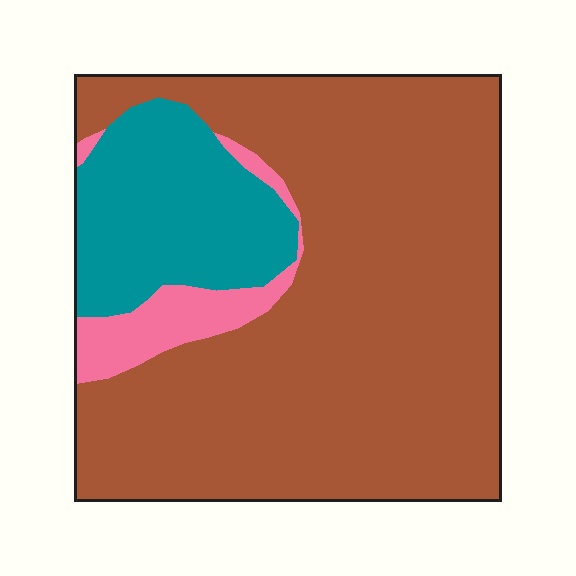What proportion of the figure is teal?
Teal covers about 20% of the figure.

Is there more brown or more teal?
Brown.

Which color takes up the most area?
Brown, at roughly 75%.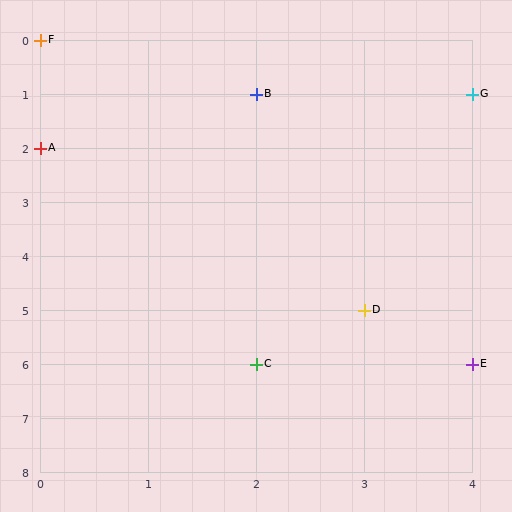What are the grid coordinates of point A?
Point A is at grid coordinates (0, 2).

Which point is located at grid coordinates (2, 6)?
Point C is at (2, 6).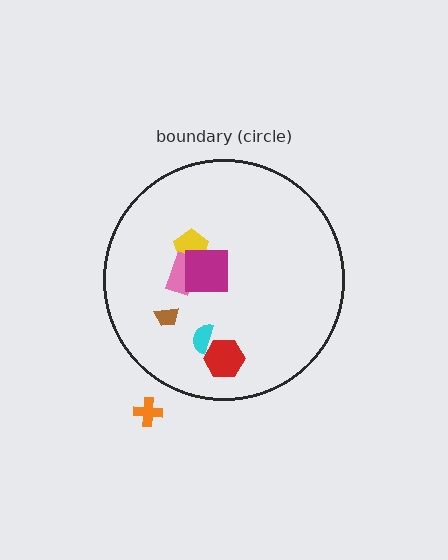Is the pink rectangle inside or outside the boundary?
Inside.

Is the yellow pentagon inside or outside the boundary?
Inside.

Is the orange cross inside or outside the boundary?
Outside.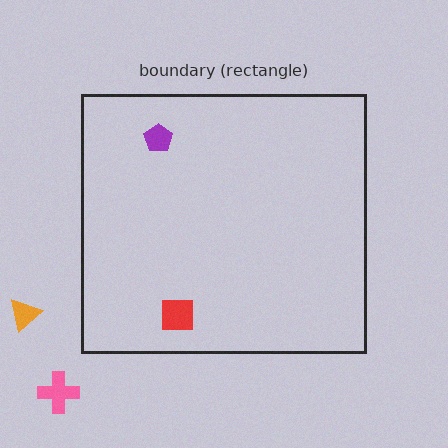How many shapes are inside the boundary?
2 inside, 2 outside.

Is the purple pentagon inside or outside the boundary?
Inside.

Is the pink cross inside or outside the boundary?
Outside.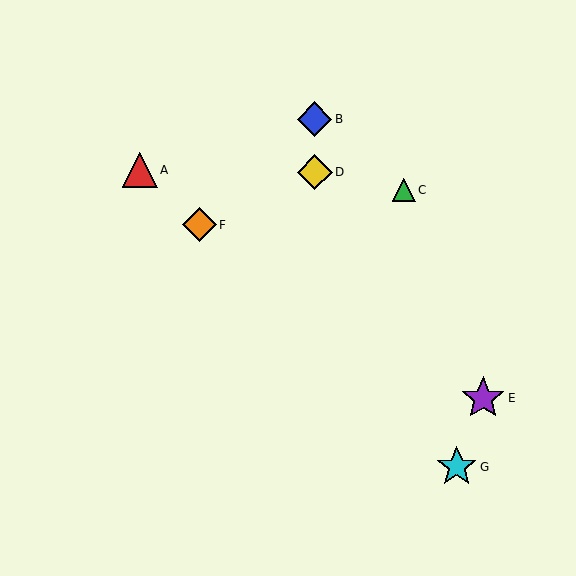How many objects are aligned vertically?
2 objects (B, D) are aligned vertically.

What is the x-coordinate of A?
Object A is at x≈140.